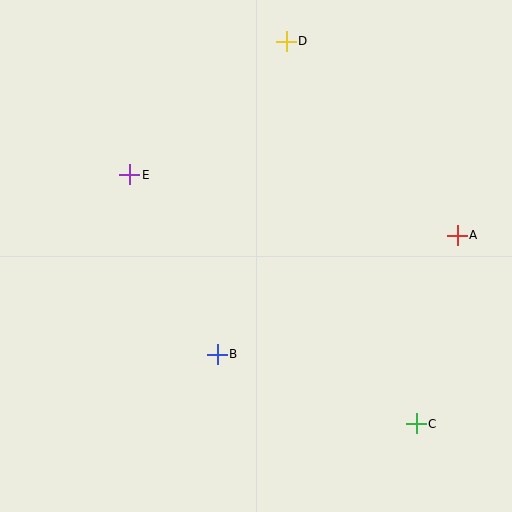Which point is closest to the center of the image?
Point B at (217, 354) is closest to the center.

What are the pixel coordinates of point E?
Point E is at (130, 175).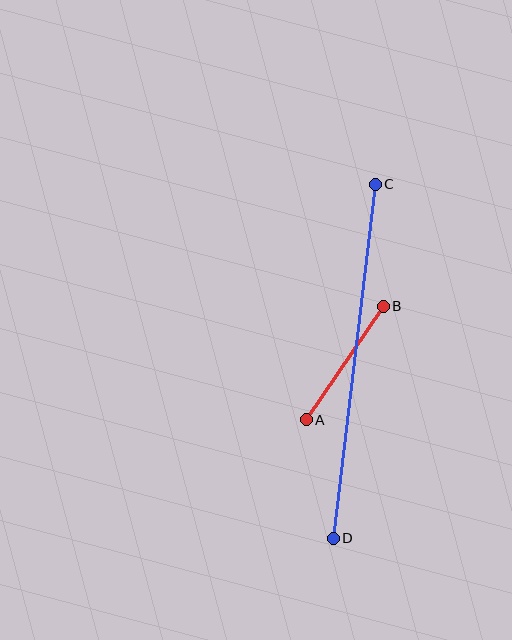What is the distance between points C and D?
The distance is approximately 357 pixels.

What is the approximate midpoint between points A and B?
The midpoint is at approximately (345, 363) pixels.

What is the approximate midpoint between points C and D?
The midpoint is at approximately (354, 361) pixels.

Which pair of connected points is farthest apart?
Points C and D are farthest apart.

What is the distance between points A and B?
The distance is approximately 137 pixels.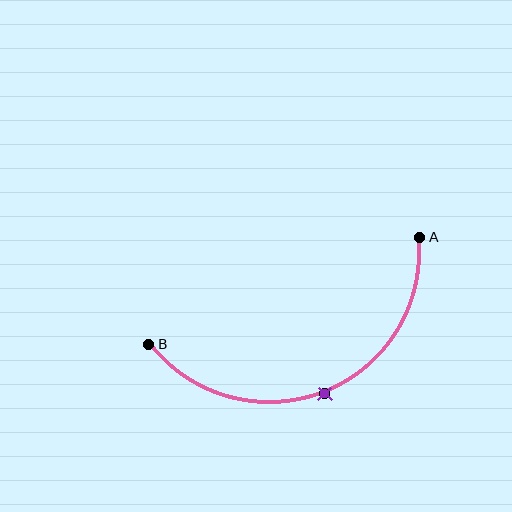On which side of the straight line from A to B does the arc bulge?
The arc bulges below the straight line connecting A and B.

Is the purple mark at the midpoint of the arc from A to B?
Yes. The purple mark lies on the arc at equal arc-length from both A and B — it is the arc midpoint.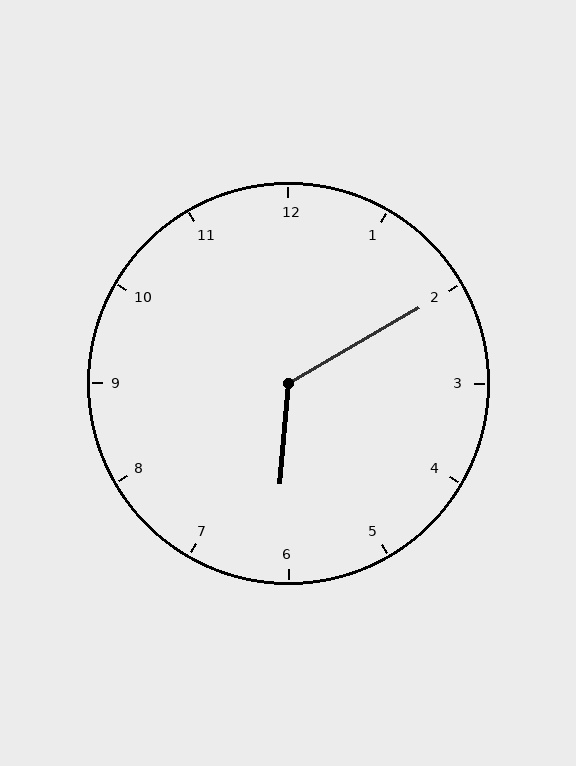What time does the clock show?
6:10.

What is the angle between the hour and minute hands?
Approximately 125 degrees.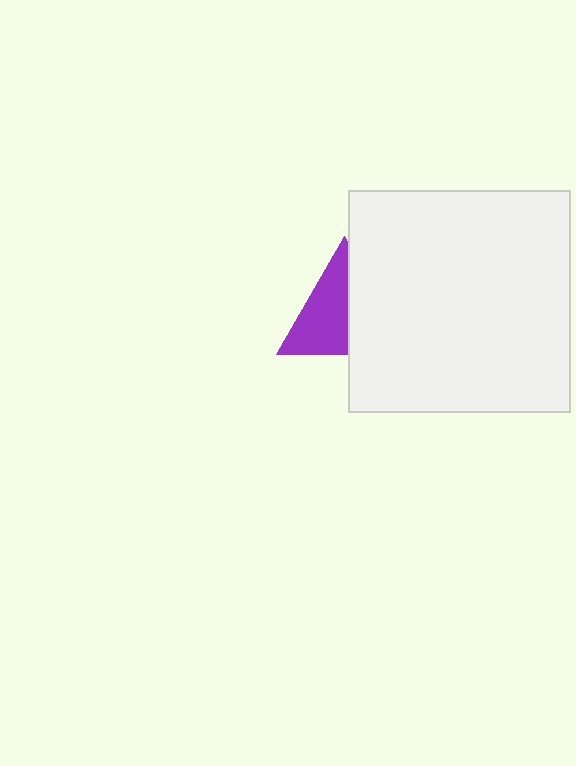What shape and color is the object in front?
The object in front is a white square.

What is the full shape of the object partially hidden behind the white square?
The partially hidden object is a purple triangle.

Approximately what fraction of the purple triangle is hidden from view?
Roughly 46% of the purple triangle is hidden behind the white square.